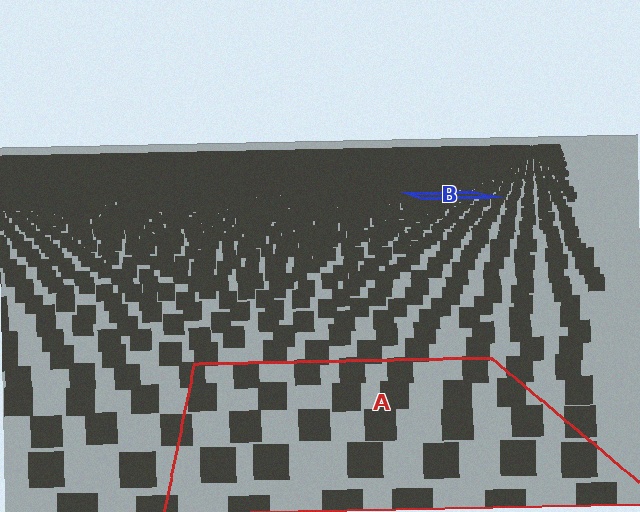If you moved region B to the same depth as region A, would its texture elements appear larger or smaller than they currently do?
They would appear larger. At a closer depth, the same texture elements are projected at a bigger on-screen size.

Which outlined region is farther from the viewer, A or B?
Region B is farther from the viewer — the texture elements inside it appear smaller and more densely packed.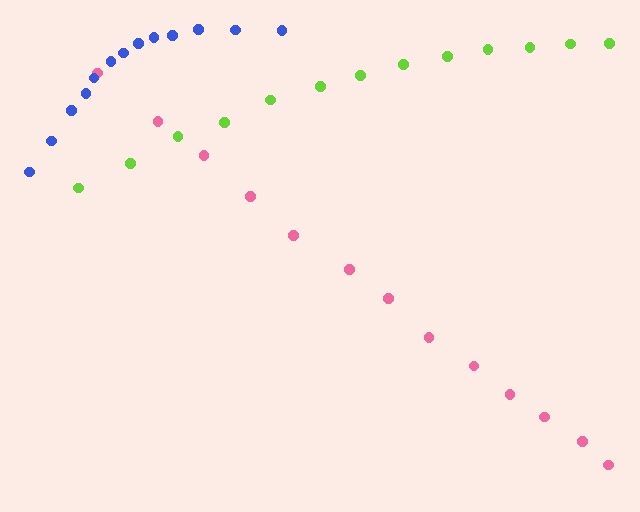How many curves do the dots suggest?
There are 3 distinct paths.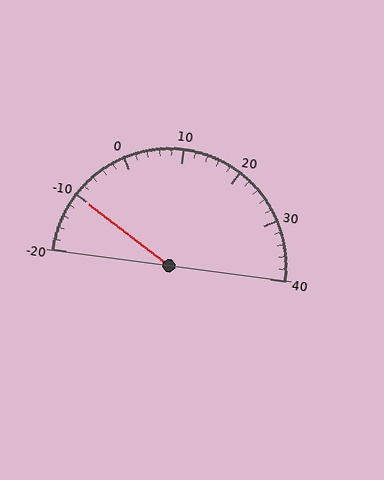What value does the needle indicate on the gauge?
The needle indicates approximately -10.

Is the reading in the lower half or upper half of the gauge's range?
The reading is in the lower half of the range (-20 to 40).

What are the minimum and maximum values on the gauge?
The gauge ranges from -20 to 40.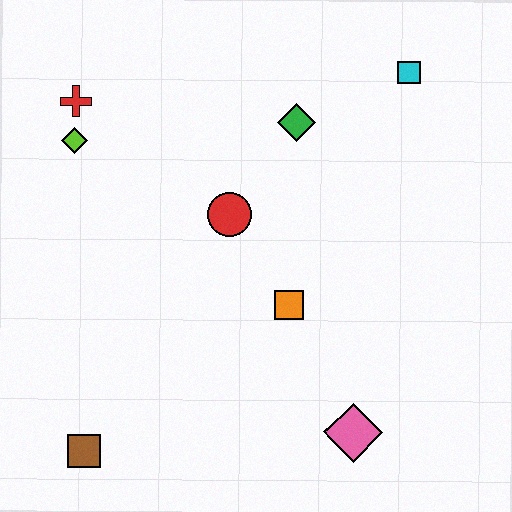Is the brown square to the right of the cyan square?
No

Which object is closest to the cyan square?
The green diamond is closest to the cyan square.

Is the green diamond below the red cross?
Yes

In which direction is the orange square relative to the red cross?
The orange square is to the right of the red cross.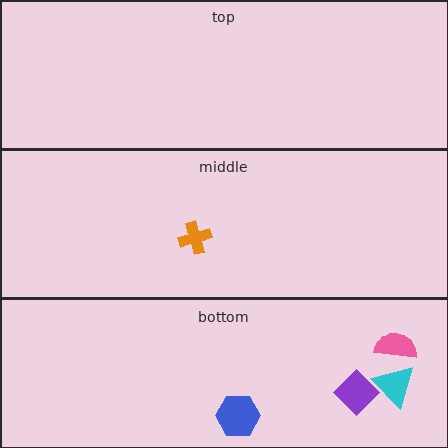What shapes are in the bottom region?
The purple diamond, the blue hexagon, the cyan triangle, the pink semicircle.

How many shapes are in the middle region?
1.